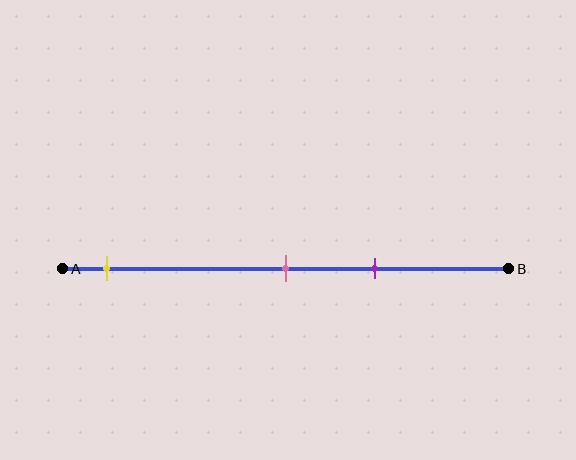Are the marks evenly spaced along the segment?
No, the marks are not evenly spaced.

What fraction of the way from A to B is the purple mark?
The purple mark is approximately 70% (0.7) of the way from A to B.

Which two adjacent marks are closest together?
The pink and purple marks are the closest adjacent pair.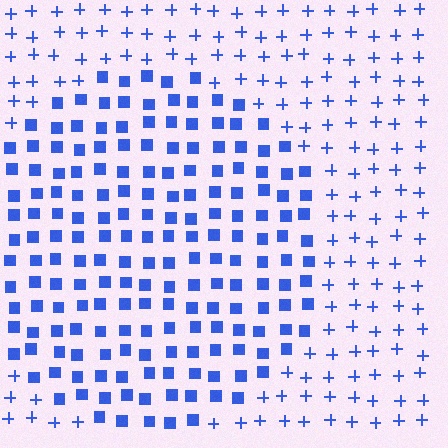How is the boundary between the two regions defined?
The boundary is defined by a change in element shape: squares inside vs. plus signs outside. All elements share the same color and spacing.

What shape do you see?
I see a circle.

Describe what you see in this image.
The image is filled with small blue elements arranged in a uniform grid. A circle-shaped region contains squares, while the surrounding area contains plus signs. The boundary is defined purely by the change in element shape.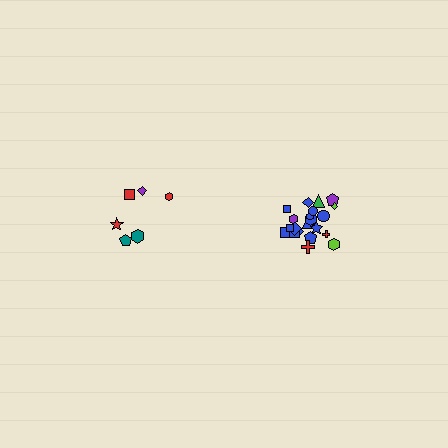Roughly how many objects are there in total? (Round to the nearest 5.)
Roughly 30 objects in total.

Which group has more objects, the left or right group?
The right group.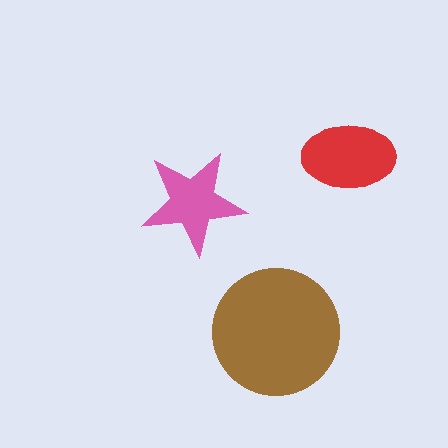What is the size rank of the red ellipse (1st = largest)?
2nd.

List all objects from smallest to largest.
The pink star, the red ellipse, the brown circle.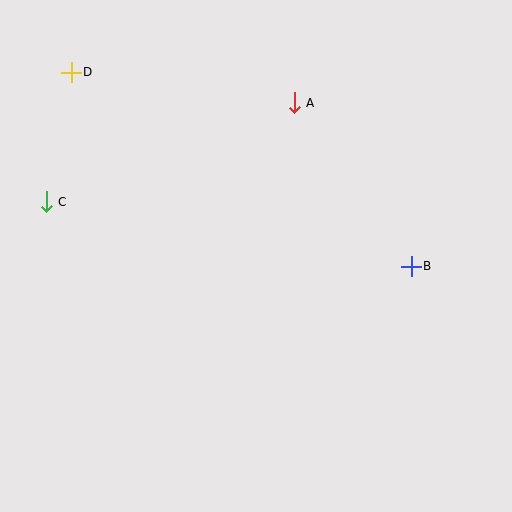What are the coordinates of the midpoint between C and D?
The midpoint between C and D is at (59, 137).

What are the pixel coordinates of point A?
Point A is at (294, 103).